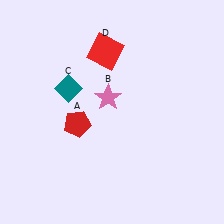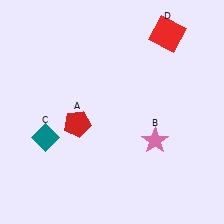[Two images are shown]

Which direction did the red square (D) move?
The red square (D) moved right.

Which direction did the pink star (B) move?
The pink star (B) moved right.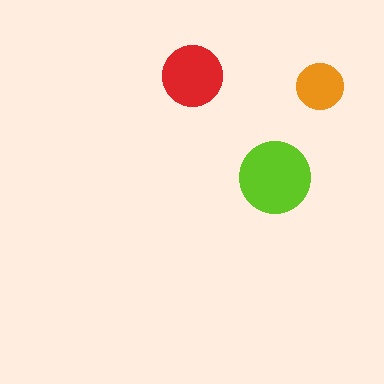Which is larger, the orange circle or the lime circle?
The lime one.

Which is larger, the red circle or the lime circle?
The lime one.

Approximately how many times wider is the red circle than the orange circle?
About 1.5 times wider.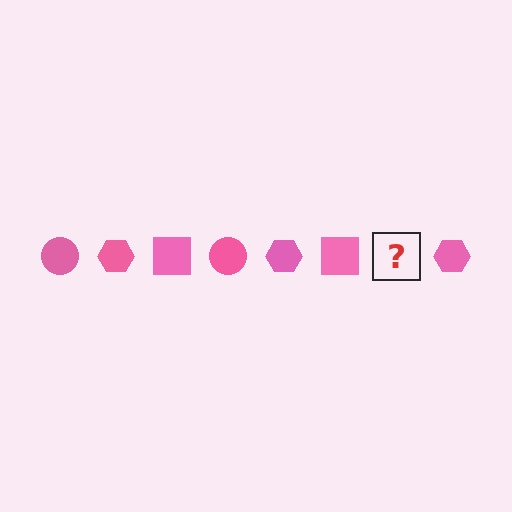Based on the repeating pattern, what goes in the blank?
The blank should be a pink circle.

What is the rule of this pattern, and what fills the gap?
The rule is that the pattern cycles through circle, hexagon, square shapes in pink. The gap should be filled with a pink circle.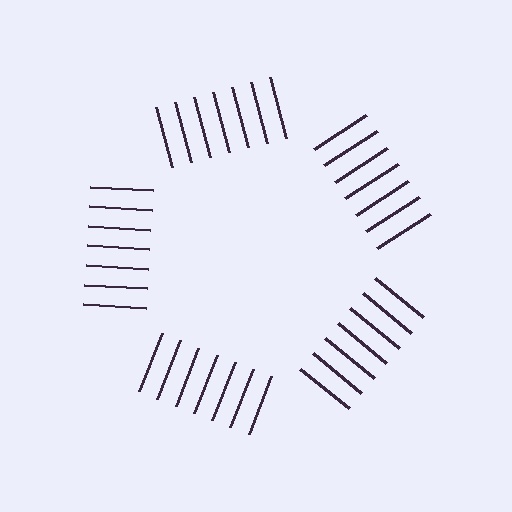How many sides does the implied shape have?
5 sides — the line-ends trace a pentagon.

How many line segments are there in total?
35 — 7 along each of the 5 edges.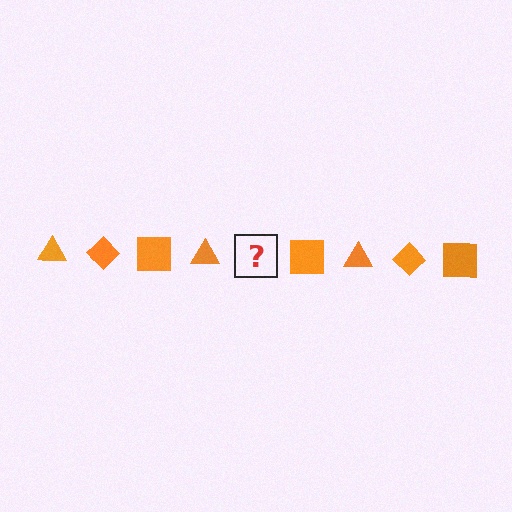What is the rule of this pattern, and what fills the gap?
The rule is that the pattern cycles through triangle, diamond, square shapes in orange. The gap should be filled with an orange diamond.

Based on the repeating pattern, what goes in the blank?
The blank should be an orange diamond.